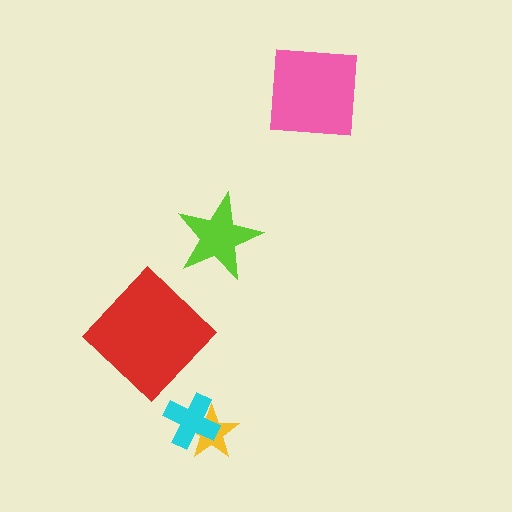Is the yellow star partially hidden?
Yes, it is partially covered by another shape.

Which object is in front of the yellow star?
The cyan cross is in front of the yellow star.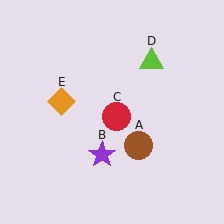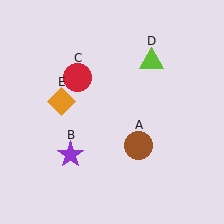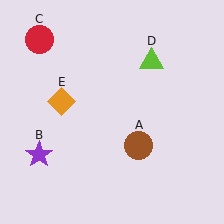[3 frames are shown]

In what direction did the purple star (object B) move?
The purple star (object B) moved left.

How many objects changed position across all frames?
2 objects changed position: purple star (object B), red circle (object C).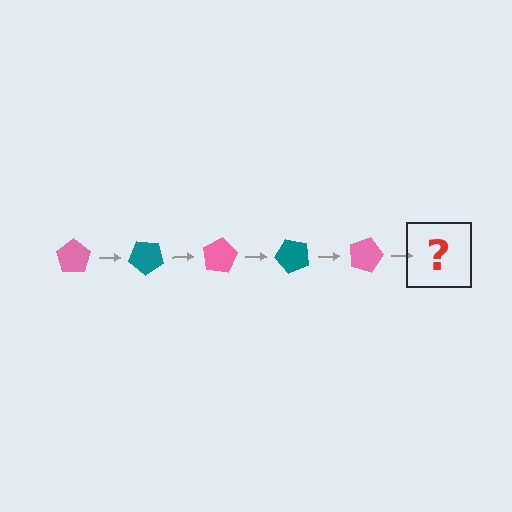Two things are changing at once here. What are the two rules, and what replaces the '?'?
The two rules are that it rotates 40 degrees each step and the color cycles through pink and teal. The '?' should be a teal pentagon, rotated 200 degrees from the start.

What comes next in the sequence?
The next element should be a teal pentagon, rotated 200 degrees from the start.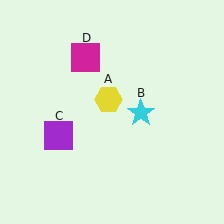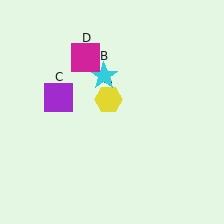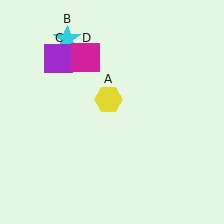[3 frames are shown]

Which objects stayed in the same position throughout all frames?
Yellow hexagon (object A) and magenta square (object D) remained stationary.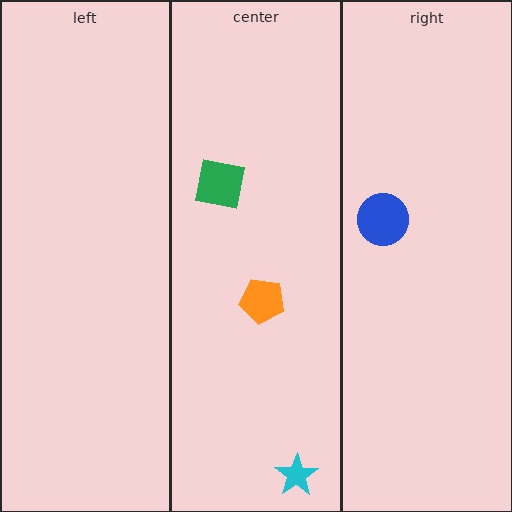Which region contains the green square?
The center region.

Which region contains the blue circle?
The right region.